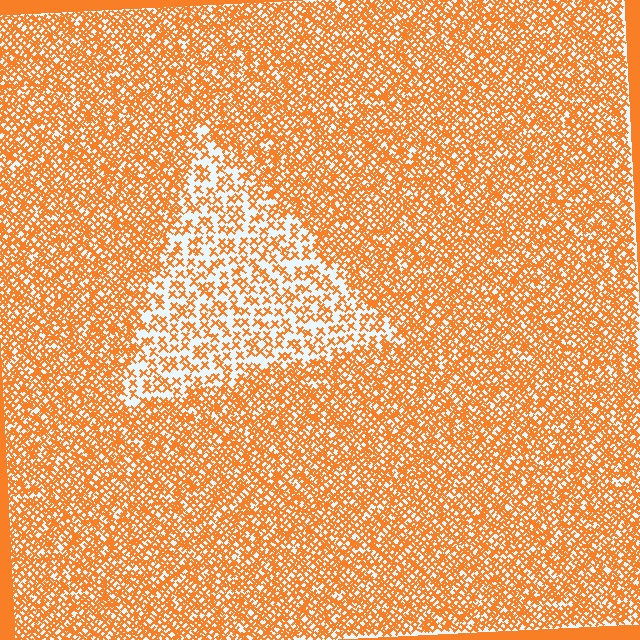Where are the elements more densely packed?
The elements are more densely packed outside the triangle boundary.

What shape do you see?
I see a triangle.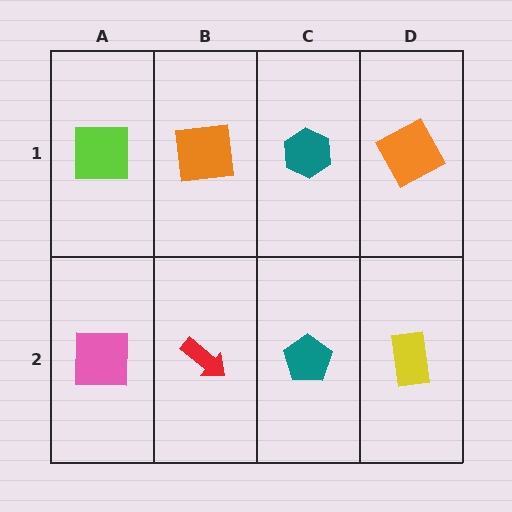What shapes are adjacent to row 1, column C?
A teal pentagon (row 2, column C), an orange square (row 1, column B), an orange square (row 1, column D).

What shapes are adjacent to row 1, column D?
A yellow rectangle (row 2, column D), a teal hexagon (row 1, column C).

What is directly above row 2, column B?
An orange square.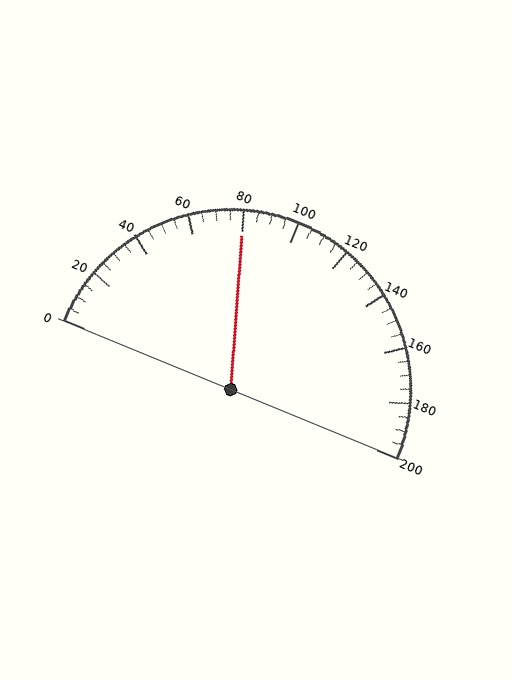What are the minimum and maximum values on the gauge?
The gauge ranges from 0 to 200.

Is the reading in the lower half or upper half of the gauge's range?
The reading is in the lower half of the range (0 to 200).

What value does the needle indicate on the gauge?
The needle indicates approximately 80.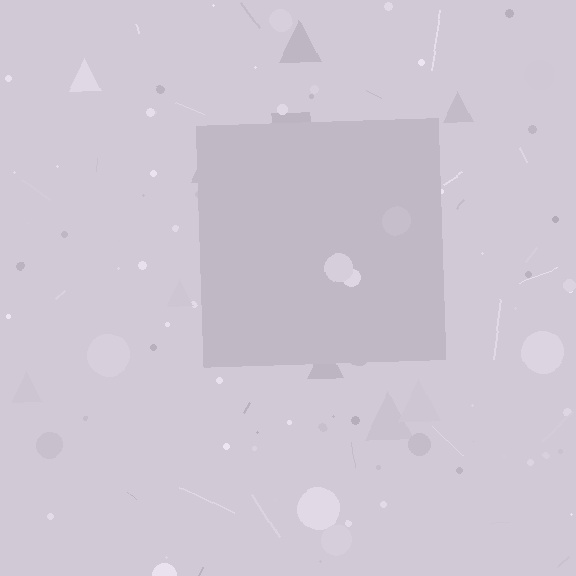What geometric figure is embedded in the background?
A square is embedded in the background.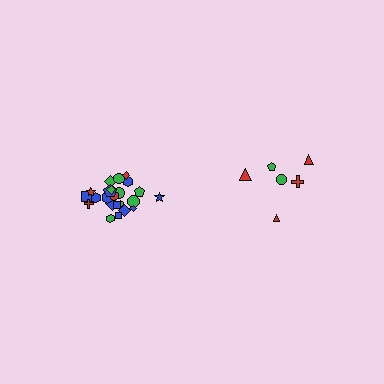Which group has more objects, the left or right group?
The left group.